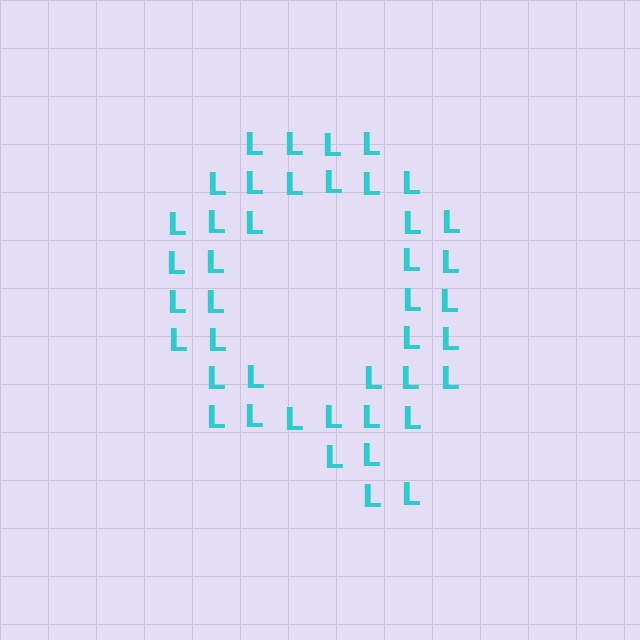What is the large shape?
The large shape is the letter Q.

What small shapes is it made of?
It is made of small letter L's.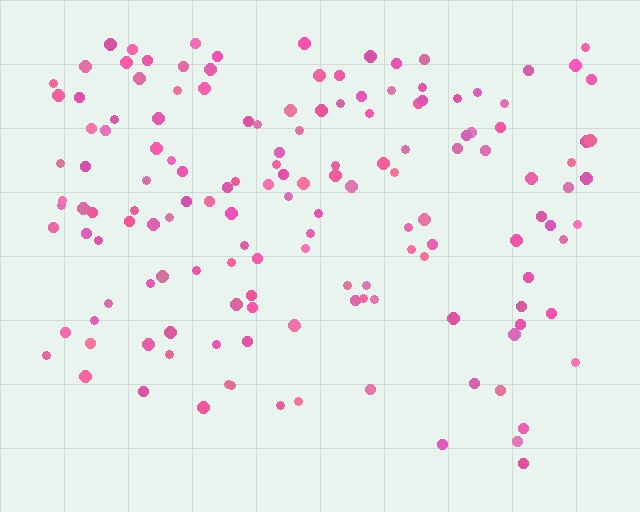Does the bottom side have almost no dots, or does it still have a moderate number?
Still a moderate number, just noticeably fewer than the top.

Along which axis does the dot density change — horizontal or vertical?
Vertical.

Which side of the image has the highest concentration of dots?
The top.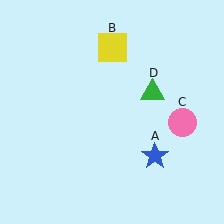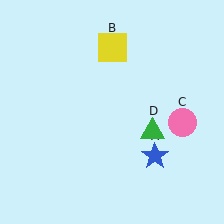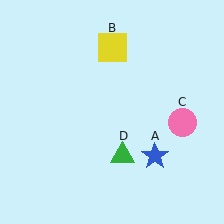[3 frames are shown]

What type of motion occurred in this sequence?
The green triangle (object D) rotated clockwise around the center of the scene.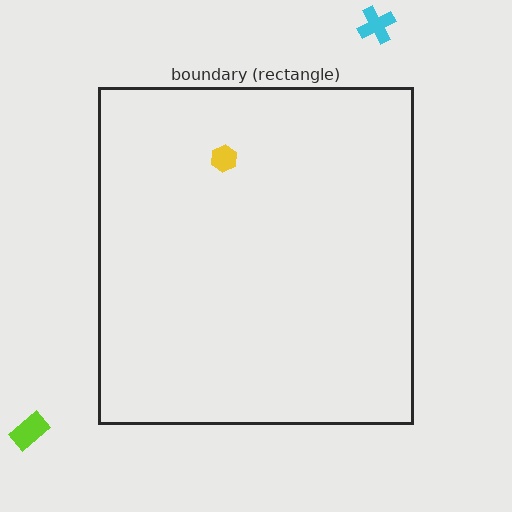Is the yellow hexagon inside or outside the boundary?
Inside.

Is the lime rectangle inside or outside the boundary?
Outside.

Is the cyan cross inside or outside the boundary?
Outside.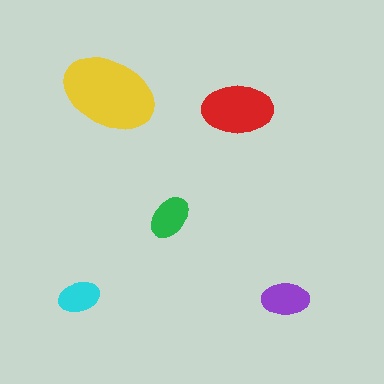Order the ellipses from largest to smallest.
the yellow one, the red one, the purple one, the green one, the cyan one.